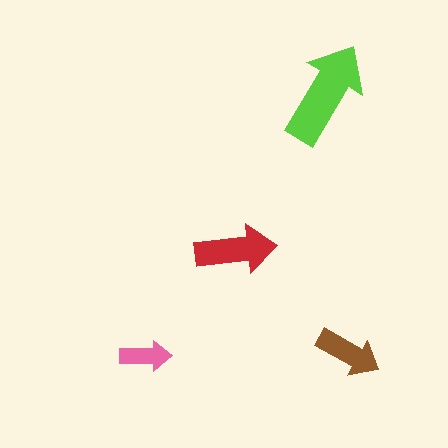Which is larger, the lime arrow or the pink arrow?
The lime one.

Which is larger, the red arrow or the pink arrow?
The red one.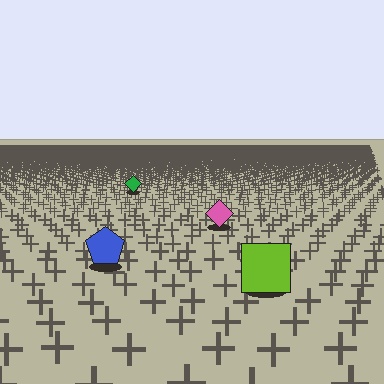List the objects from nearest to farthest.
From nearest to farthest: the lime square, the blue pentagon, the pink diamond, the green diamond.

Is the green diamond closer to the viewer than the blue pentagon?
No. The blue pentagon is closer — you can tell from the texture gradient: the ground texture is coarser near it.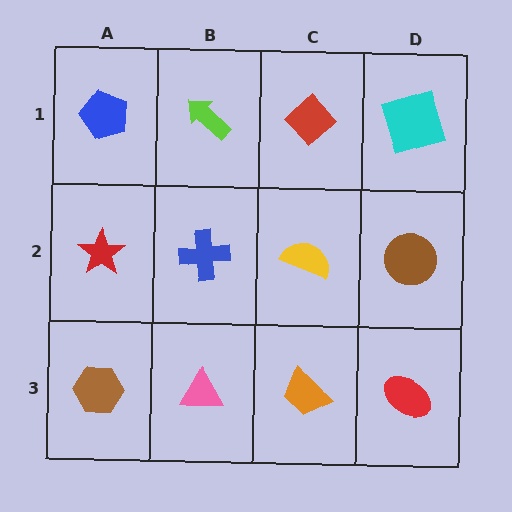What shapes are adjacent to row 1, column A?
A red star (row 2, column A), a lime arrow (row 1, column B).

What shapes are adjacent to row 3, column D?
A brown circle (row 2, column D), an orange trapezoid (row 3, column C).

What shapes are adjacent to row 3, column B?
A blue cross (row 2, column B), a brown hexagon (row 3, column A), an orange trapezoid (row 3, column C).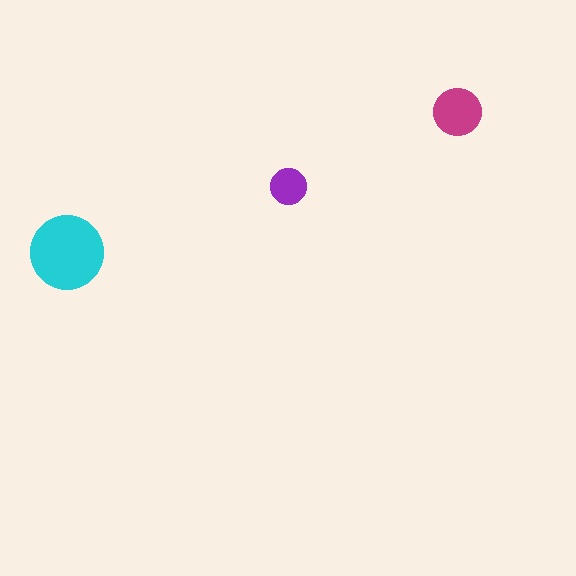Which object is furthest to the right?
The magenta circle is rightmost.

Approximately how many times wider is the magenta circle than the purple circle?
About 1.5 times wider.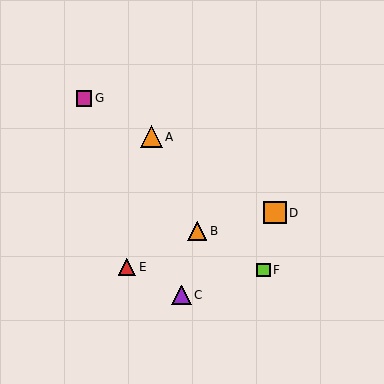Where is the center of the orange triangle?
The center of the orange triangle is at (151, 137).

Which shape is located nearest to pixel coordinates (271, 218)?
The orange square (labeled D) at (275, 213) is nearest to that location.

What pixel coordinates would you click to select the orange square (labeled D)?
Click at (275, 213) to select the orange square D.